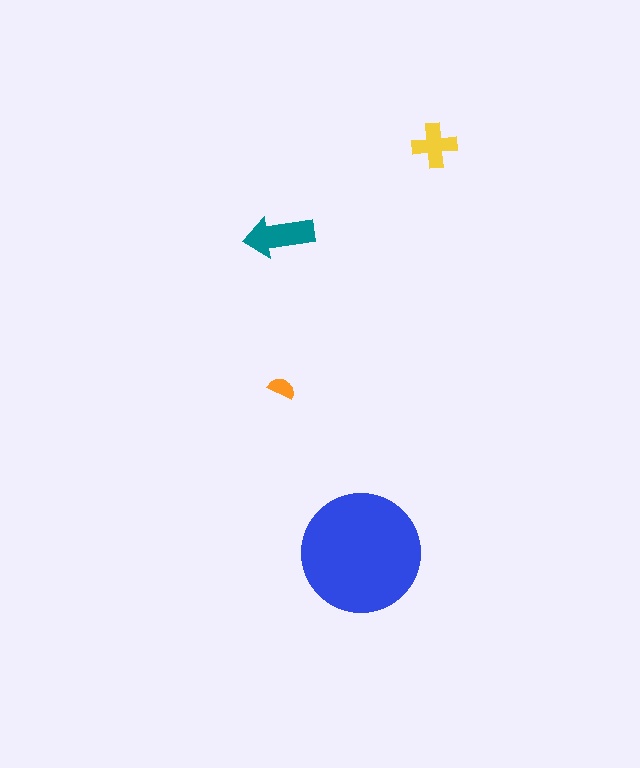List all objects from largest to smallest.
The blue circle, the teal arrow, the yellow cross, the orange semicircle.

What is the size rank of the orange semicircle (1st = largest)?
4th.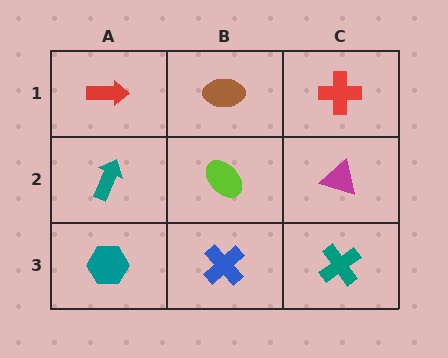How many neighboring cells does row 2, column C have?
3.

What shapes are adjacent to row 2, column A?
A red arrow (row 1, column A), a teal hexagon (row 3, column A), a lime ellipse (row 2, column B).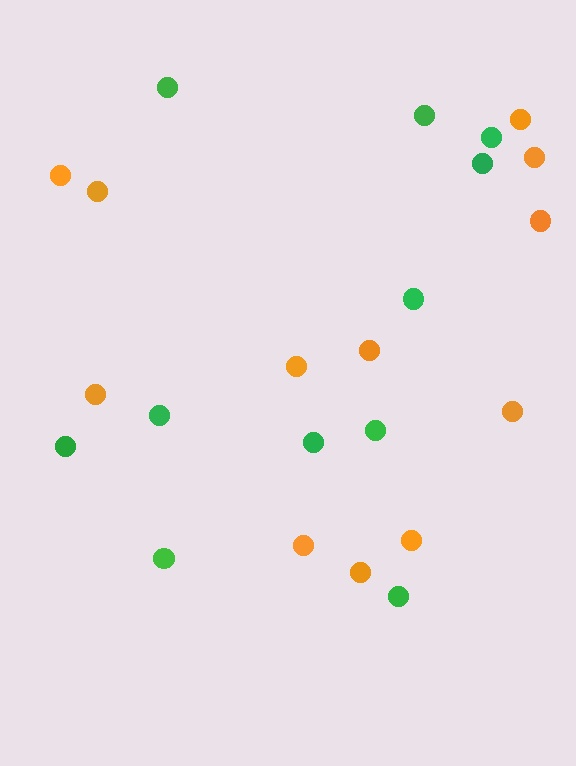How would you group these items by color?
There are 2 groups: one group of orange circles (12) and one group of green circles (11).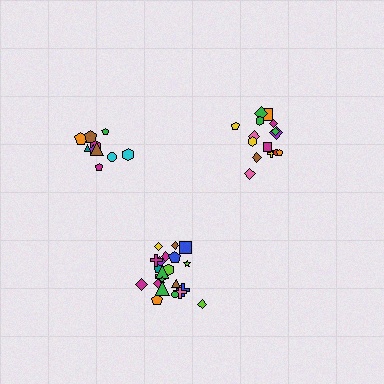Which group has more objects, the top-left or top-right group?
The top-right group.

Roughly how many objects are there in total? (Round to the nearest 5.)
Roughly 45 objects in total.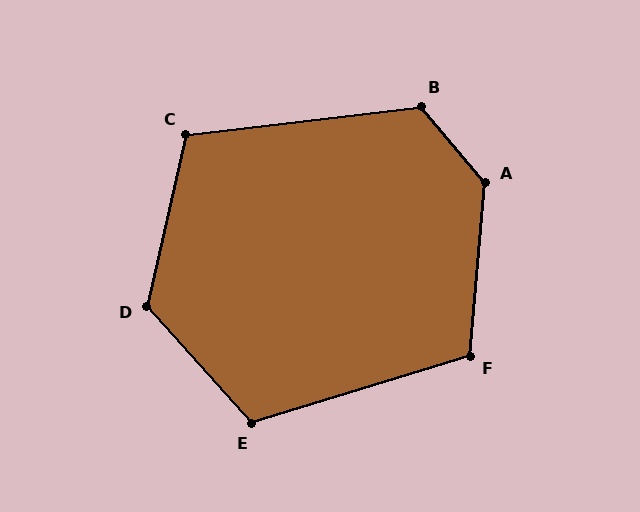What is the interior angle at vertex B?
Approximately 123 degrees (obtuse).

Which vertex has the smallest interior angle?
C, at approximately 110 degrees.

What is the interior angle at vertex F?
Approximately 112 degrees (obtuse).